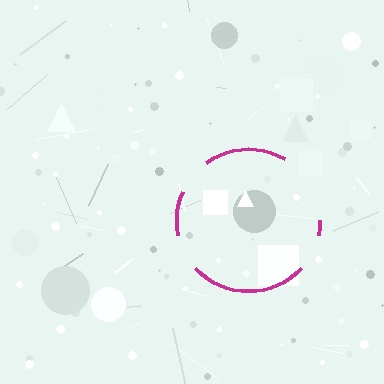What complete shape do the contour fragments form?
The contour fragments form a circle.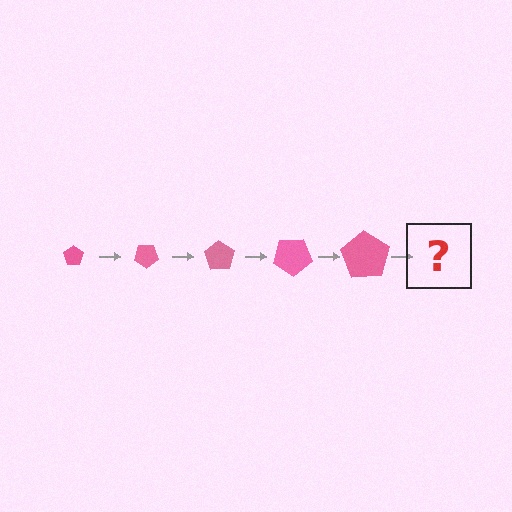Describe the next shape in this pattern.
It should be a pentagon, larger than the previous one and rotated 175 degrees from the start.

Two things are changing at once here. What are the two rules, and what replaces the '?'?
The two rules are that the pentagon grows larger each step and it rotates 35 degrees each step. The '?' should be a pentagon, larger than the previous one and rotated 175 degrees from the start.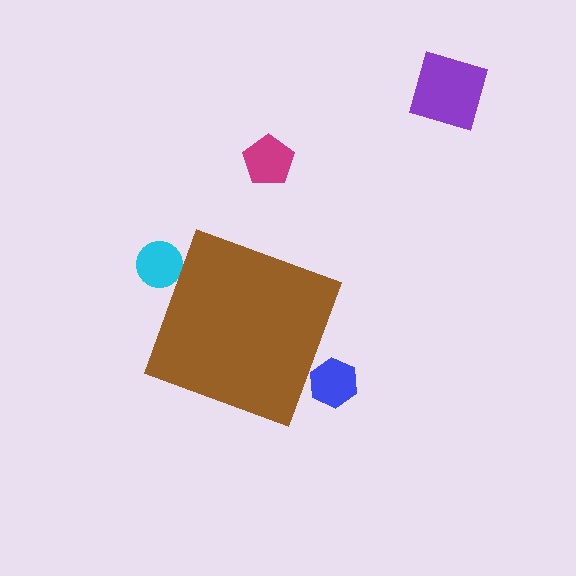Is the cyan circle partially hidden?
Yes, the cyan circle is partially hidden behind the brown diamond.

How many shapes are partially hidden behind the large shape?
2 shapes are partially hidden.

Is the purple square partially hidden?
No, the purple square is fully visible.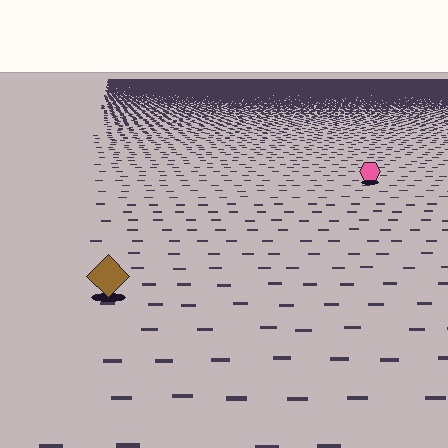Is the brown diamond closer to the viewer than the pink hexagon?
Yes. The brown diamond is closer — you can tell from the texture gradient: the ground texture is coarser near it.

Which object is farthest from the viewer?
The pink hexagon is farthest from the viewer. It appears smaller and the ground texture around it is denser.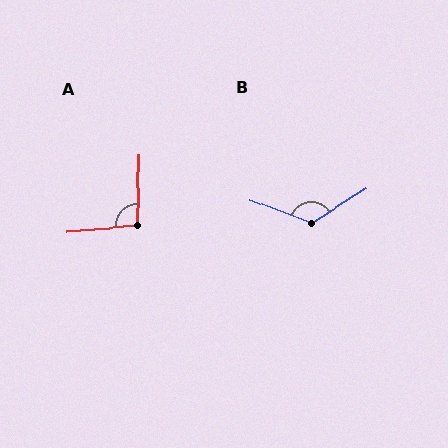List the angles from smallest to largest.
A (96°), B (128°).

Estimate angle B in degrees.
Approximately 128 degrees.